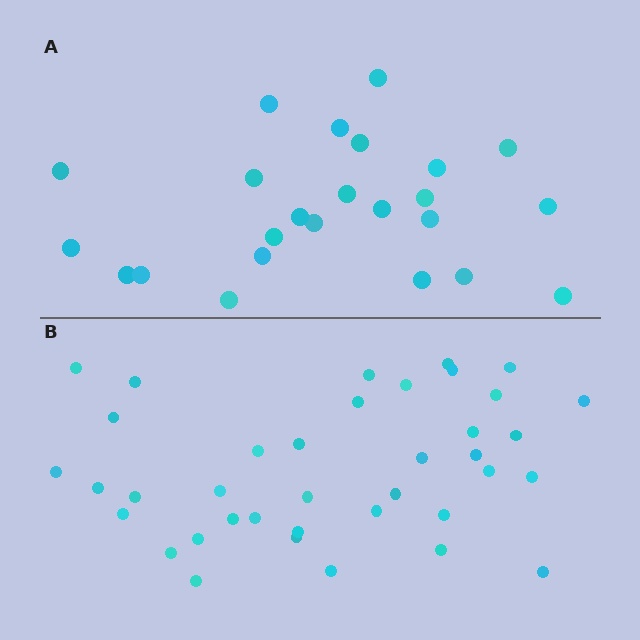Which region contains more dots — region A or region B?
Region B (the bottom region) has more dots.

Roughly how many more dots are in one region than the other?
Region B has approximately 15 more dots than region A.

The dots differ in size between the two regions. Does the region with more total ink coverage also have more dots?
No. Region A has more total ink coverage because its dots are larger, but region B actually contains more individual dots. Total area can be misleading — the number of items is what matters here.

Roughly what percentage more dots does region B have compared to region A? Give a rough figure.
About 60% more.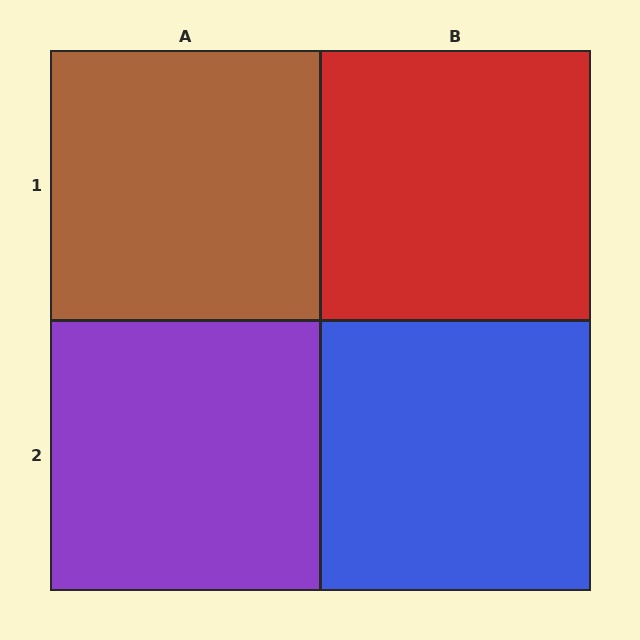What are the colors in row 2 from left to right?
Purple, blue.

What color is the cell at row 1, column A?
Brown.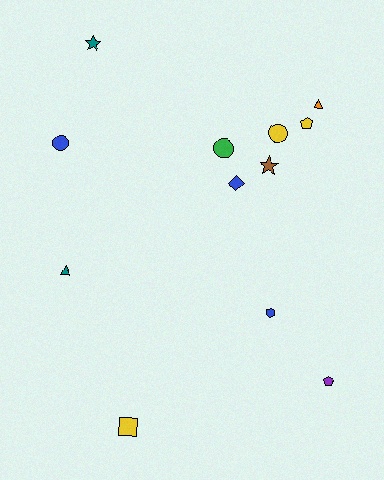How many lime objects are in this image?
There are no lime objects.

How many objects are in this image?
There are 12 objects.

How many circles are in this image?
There are 3 circles.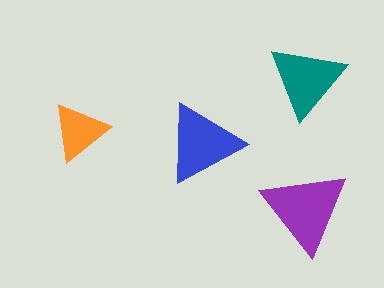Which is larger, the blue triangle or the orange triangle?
The blue one.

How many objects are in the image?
There are 4 objects in the image.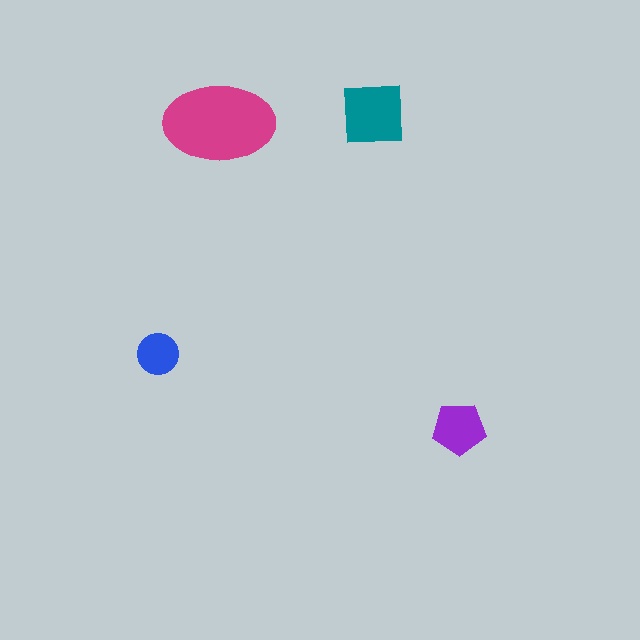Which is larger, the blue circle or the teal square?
The teal square.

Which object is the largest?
The magenta ellipse.